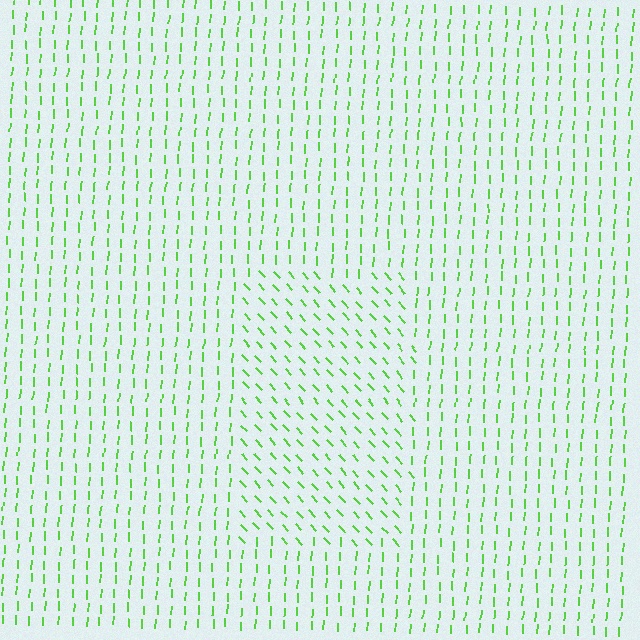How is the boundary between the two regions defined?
The boundary is defined purely by a change in line orientation (approximately 45 degrees difference). All lines are the same color and thickness.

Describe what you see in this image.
The image is filled with small lime line segments. A rectangle region in the image has lines oriented differently from the surrounding lines, creating a visible texture boundary.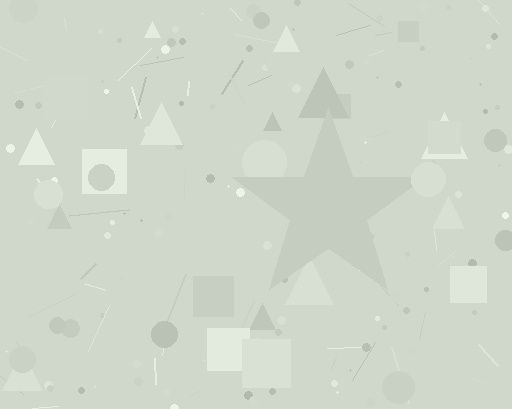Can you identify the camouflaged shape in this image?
The camouflaged shape is a star.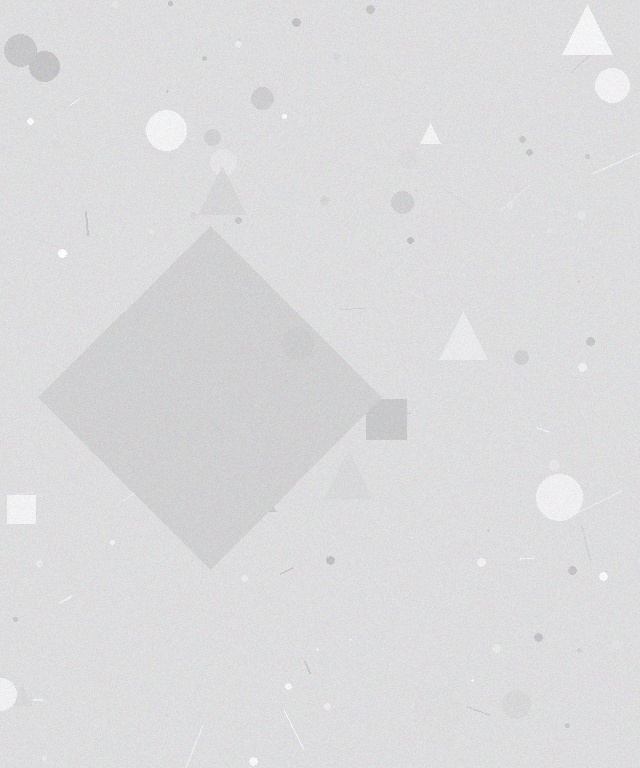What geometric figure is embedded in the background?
A diamond is embedded in the background.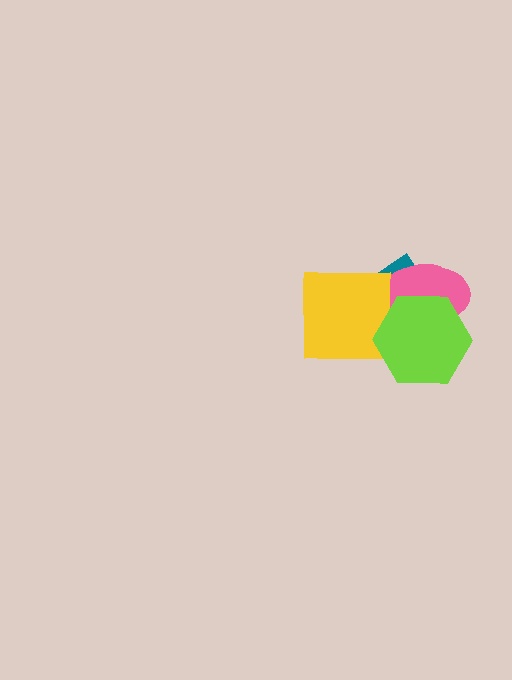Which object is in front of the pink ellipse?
The lime hexagon is in front of the pink ellipse.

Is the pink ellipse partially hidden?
Yes, it is partially covered by another shape.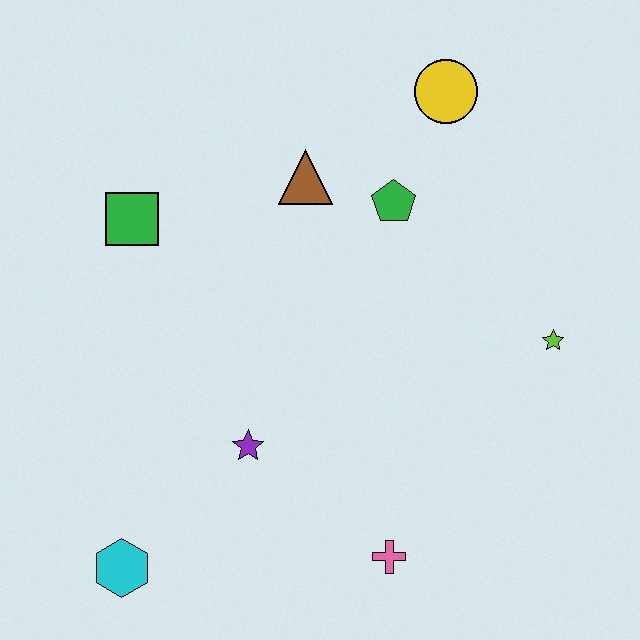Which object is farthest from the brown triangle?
The cyan hexagon is farthest from the brown triangle.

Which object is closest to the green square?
The brown triangle is closest to the green square.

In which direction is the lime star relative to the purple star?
The lime star is to the right of the purple star.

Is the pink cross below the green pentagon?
Yes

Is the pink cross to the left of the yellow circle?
Yes